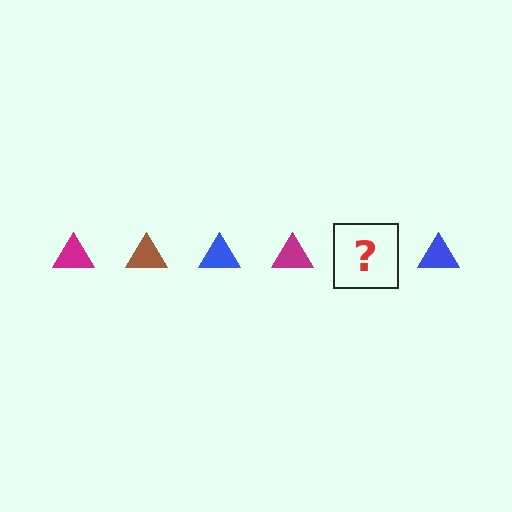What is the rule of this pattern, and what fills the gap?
The rule is that the pattern cycles through magenta, brown, blue triangles. The gap should be filled with a brown triangle.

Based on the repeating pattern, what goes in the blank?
The blank should be a brown triangle.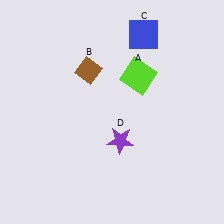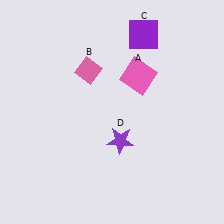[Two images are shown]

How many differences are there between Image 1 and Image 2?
There are 3 differences between the two images.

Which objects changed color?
A changed from lime to pink. B changed from brown to pink. C changed from blue to purple.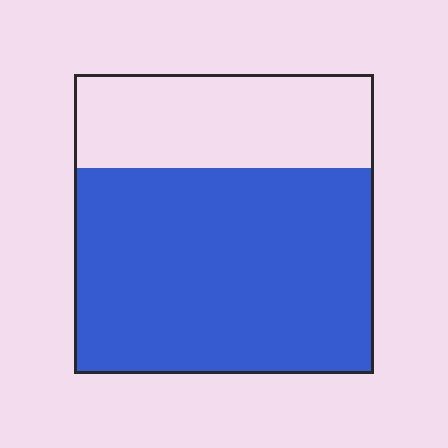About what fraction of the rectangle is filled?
About two thirds (2/3).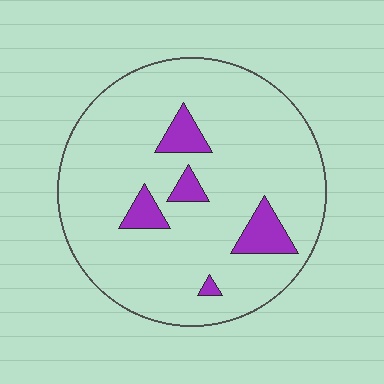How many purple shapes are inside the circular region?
5.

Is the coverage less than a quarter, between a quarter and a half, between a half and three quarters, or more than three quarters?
Less than a quarter.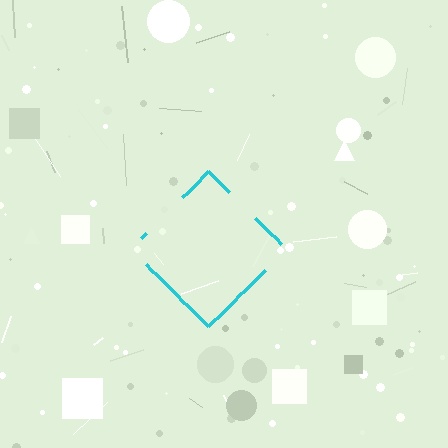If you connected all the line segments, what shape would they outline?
They would outline a diamond.